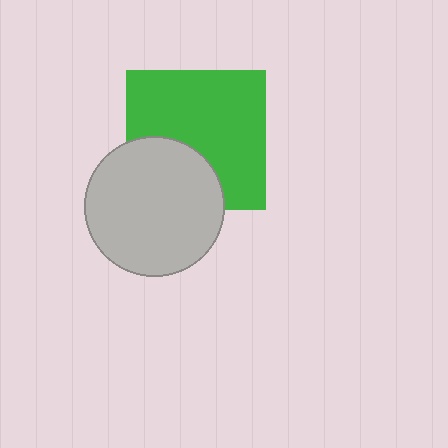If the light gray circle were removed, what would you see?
You would see the complete green square.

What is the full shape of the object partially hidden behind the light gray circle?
The partially hidden object is a green square.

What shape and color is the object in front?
The object in front is a light gray circle.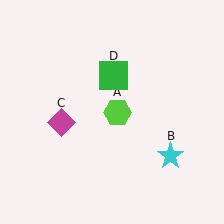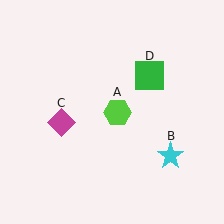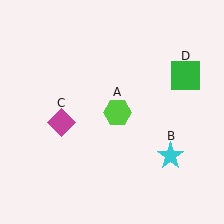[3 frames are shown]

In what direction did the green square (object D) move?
The green square (object D) moved right.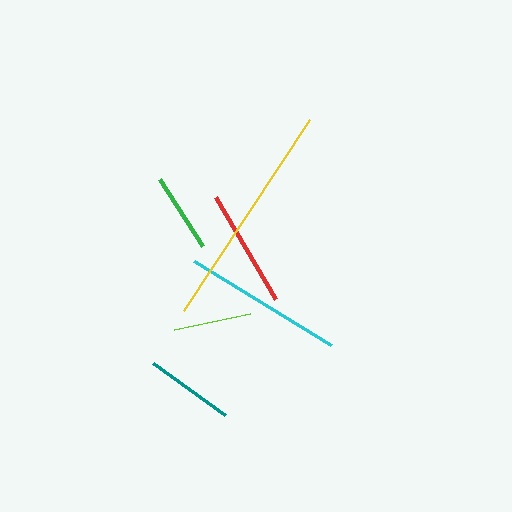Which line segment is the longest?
The yellow line is the longest at approximately 229 pixels.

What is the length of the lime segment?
The lime segment is approximately 78 pixels long.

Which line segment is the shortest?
The lime line is the shortest at approximately 78 pixels.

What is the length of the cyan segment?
The cyan segment is approximately 161 pixels long.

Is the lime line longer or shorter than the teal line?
The teal line is longer than the lime line.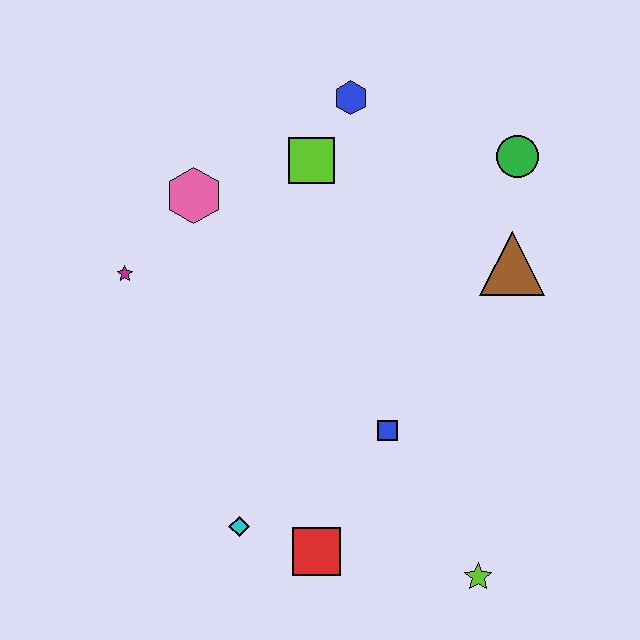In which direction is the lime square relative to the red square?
The lime square is above the red square.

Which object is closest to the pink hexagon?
The magenta star is closest to the pink hexagon.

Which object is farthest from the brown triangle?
The magenta star is farthest from the brown triangle.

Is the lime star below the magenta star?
Yes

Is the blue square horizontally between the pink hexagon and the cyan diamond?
No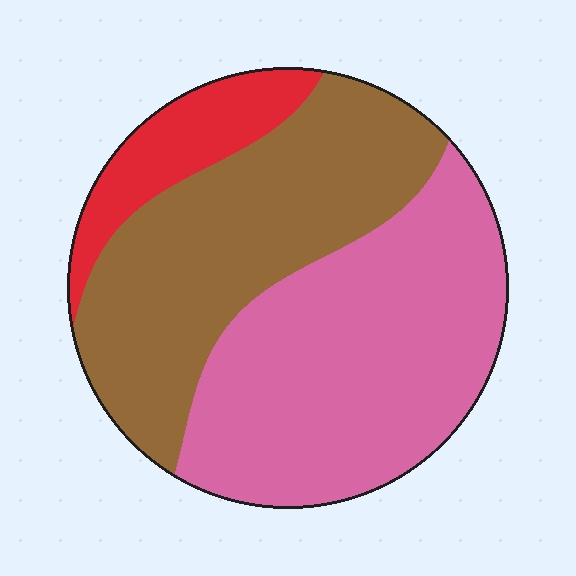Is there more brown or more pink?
Pink.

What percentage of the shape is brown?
Brown takes up between a third and a half of the shape.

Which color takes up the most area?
Pink, at roughly 45%.